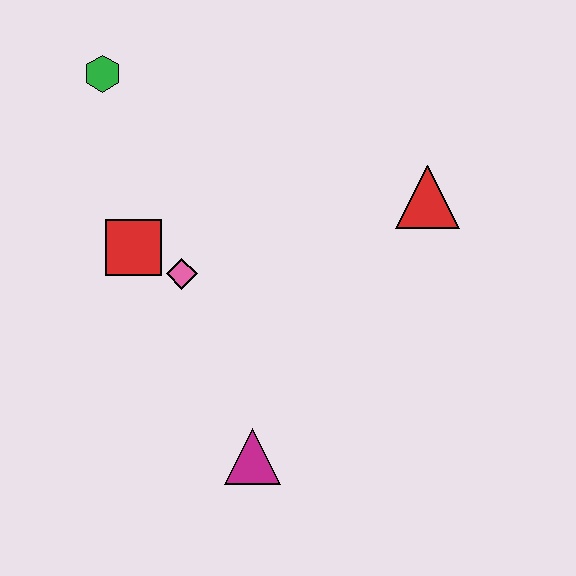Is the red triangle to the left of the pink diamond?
No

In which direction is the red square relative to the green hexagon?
The red square is below the green hexagon.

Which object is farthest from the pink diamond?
The red triangle is farthest from the pink diamond.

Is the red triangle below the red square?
No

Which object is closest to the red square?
The pink diamond is closest to the red square.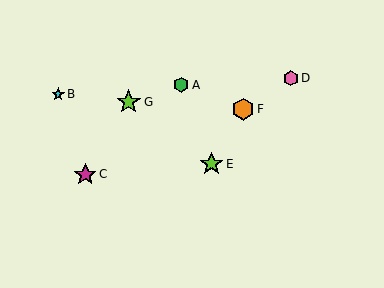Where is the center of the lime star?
The center of the lime star is at (211, 164).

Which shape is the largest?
The lime star (labeled G) is the largest.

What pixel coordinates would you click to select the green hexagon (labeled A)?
Click at (181, 85) to select the green hexagon A.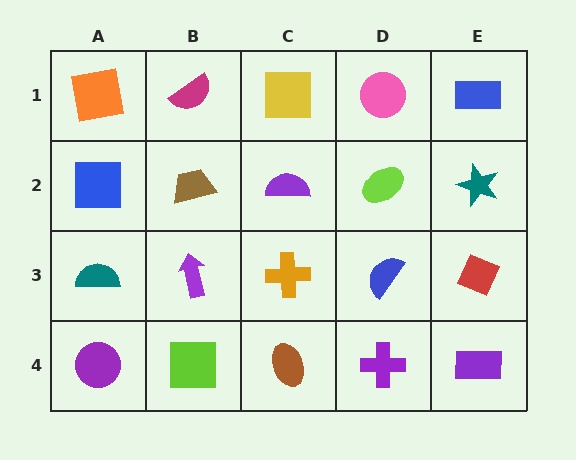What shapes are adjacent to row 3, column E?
A teal star (row 2, column E), a purple rectangle (row 4, column E), a blue semicircle (row 3, column D).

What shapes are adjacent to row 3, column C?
A purple semicircle (row 2, column C), a brown ellipse (row 4, column C), a purple arrow (row 3, column B), a blue semicircle (row 3, column D).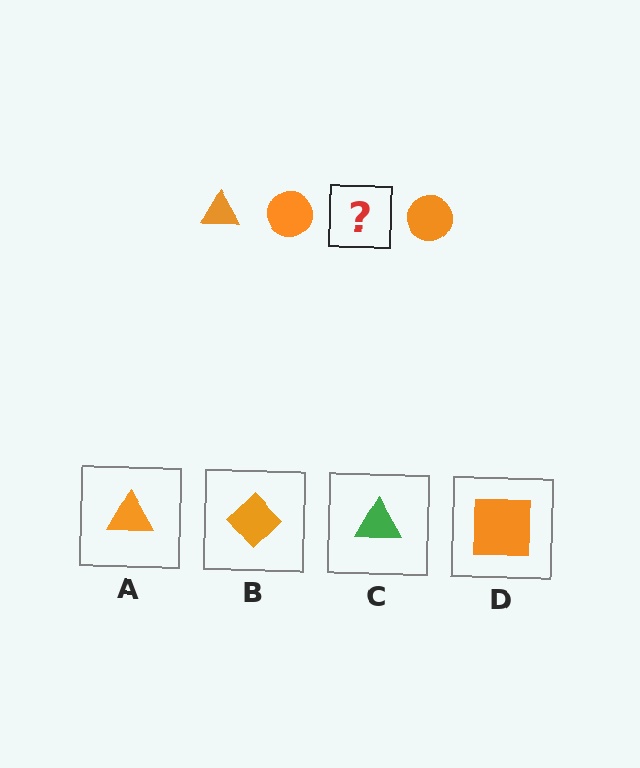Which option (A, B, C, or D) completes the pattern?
A.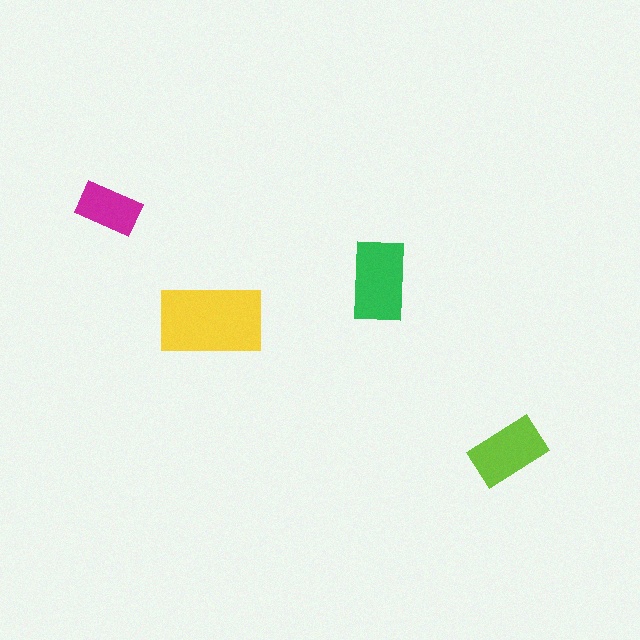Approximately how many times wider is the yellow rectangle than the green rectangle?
About 1.5 times wider.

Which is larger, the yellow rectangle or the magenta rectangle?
The yellow one.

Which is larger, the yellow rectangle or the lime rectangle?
The yellow one.